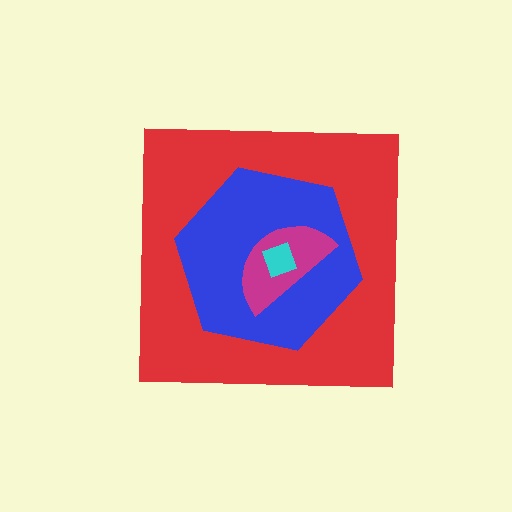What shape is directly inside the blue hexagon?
The magenta semicircle.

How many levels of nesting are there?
4.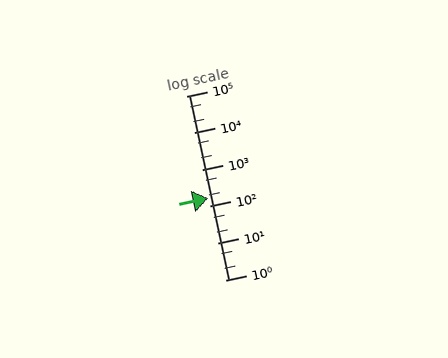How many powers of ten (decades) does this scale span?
The scale spans 5 decades, from 1 to 100000.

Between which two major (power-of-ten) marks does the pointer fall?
The pointer is between 100 and 1000.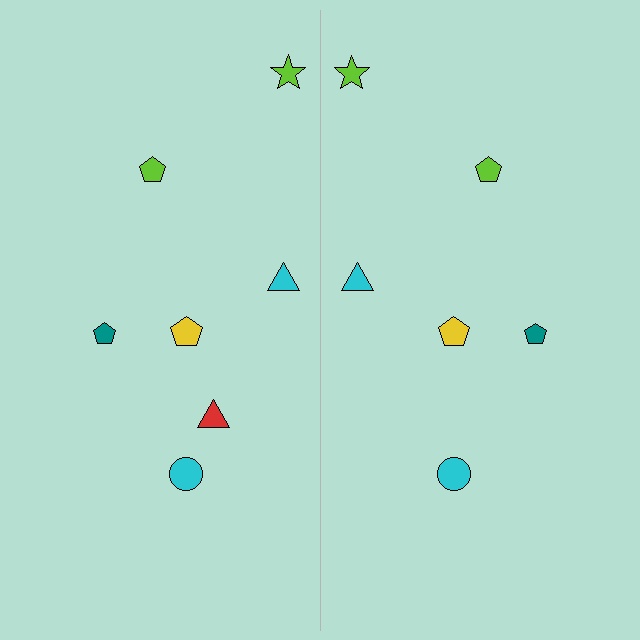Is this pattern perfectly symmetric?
No, the pattern is not perfectly symmetric. A red triangle is missing from the right side.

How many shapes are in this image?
There are 13 shapes in this image.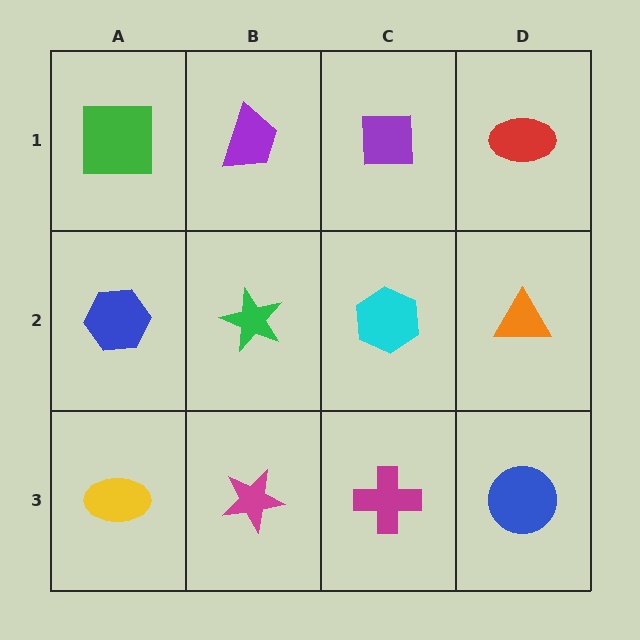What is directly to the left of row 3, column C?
A magenta star.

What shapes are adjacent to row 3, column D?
An orange triangle (row 2, column D), a magenta cross (row 3, column C).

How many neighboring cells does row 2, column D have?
3.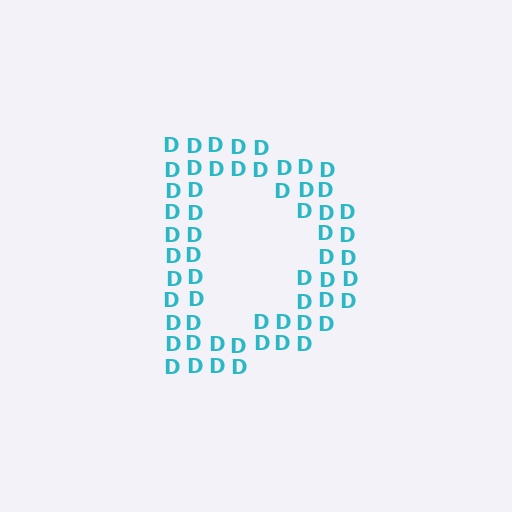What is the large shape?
The large shape is the letter D.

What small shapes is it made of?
It is made of small letter D's.